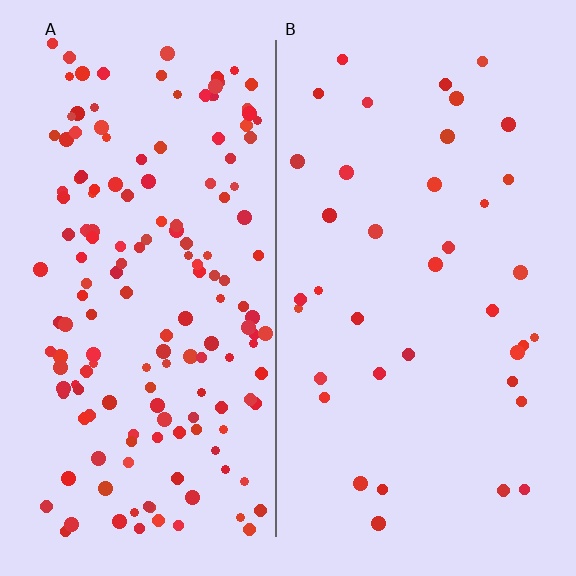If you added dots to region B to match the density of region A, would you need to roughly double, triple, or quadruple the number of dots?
Approximately quadruple.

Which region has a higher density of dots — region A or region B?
A (the left).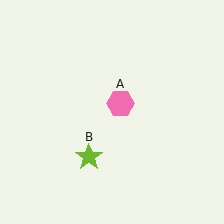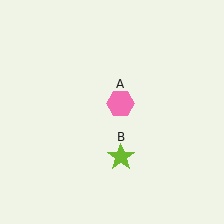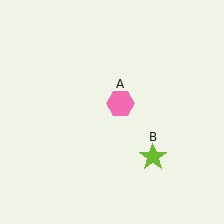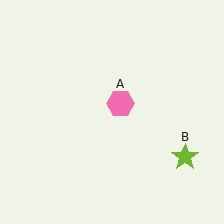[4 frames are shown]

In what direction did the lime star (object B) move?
The lime star (object B) moved right.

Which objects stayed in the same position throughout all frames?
Pink hexagon (object A) remained stationary.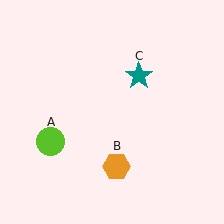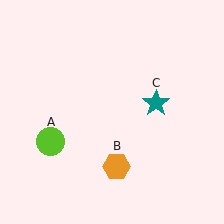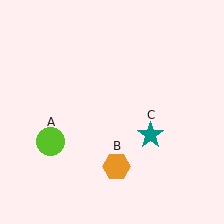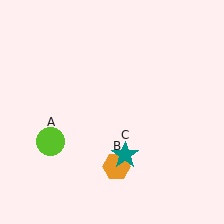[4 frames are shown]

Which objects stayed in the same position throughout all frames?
Lime circle (object A) and orange hexagon (object B) remained stationary.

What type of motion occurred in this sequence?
The teal star (object C) rotated clockwise around the center of the scene.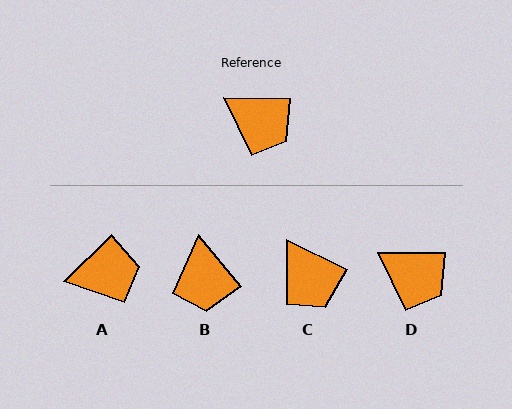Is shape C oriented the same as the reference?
No, it is off by about 26 degrees.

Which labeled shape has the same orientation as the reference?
D.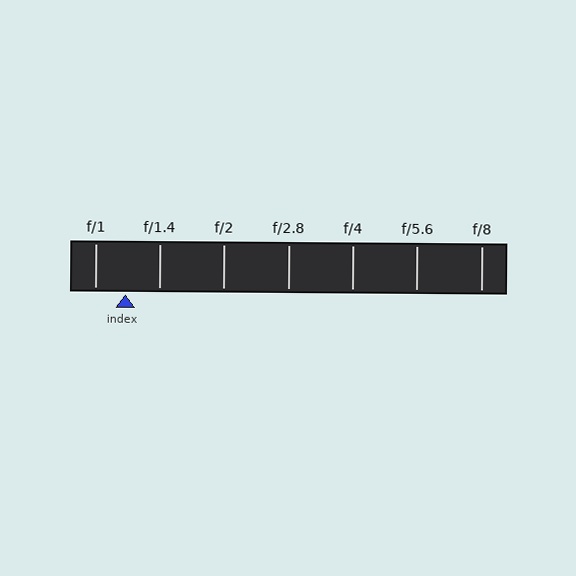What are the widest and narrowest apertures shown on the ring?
The widest aperture shown is f/1 and the narrowest is f/8.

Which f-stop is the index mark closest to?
The index mark is closest to f/1.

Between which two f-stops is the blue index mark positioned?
The index mark is between f/1 and f/1.4.